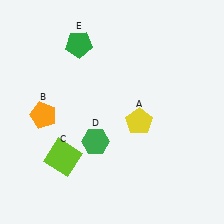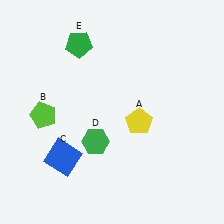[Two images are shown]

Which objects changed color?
B changed from orange to lime. C changed from lime to blue.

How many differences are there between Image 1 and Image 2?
There are 2 differences between the two images.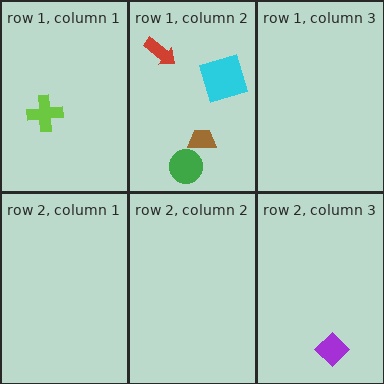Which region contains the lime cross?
The row 1, column 1 region.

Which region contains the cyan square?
The row 1, column 2 region.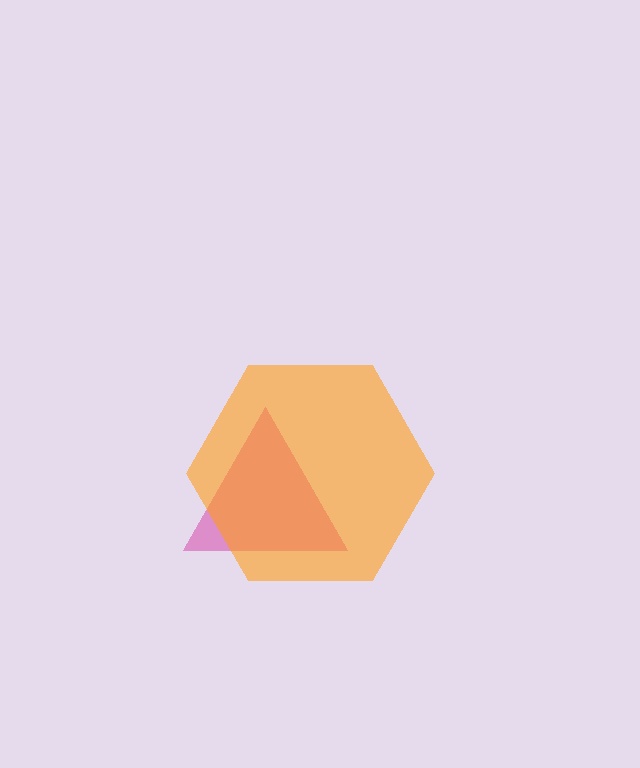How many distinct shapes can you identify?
There are 2 distinct shapes: a pink triangle, an orange hexagon.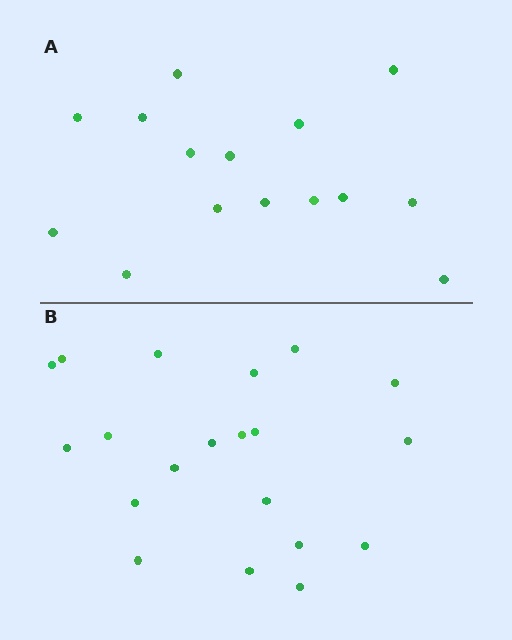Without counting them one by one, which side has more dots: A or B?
Region B (the bottom region) has more dots.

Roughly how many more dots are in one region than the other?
Region B has about 5 more dots than region A.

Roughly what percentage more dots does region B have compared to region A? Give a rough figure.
About 35% more.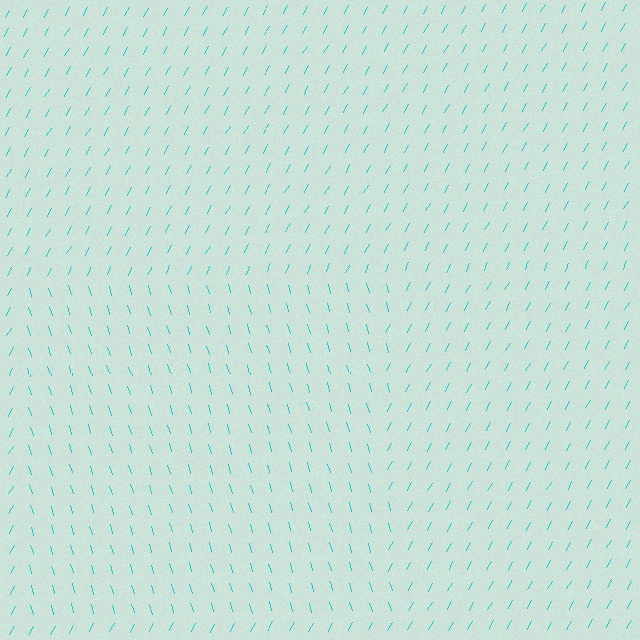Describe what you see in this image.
The image is filled with small cyan line segments. A rectangle region in the image has lines oriented differently from the surrounding lines, creating a visible texture boundary.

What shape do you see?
I see a rectangle.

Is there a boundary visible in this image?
Yes, there is a texture boundary formed by a change in line orientation.